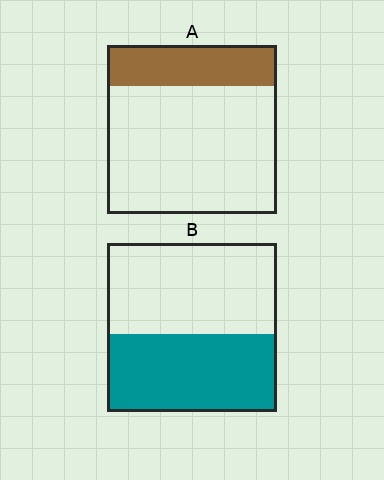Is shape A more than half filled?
No.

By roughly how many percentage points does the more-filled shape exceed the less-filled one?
By roughly 20 percentage points (B over A).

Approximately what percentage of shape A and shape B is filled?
A is approximately 25% and B is approximately 45%.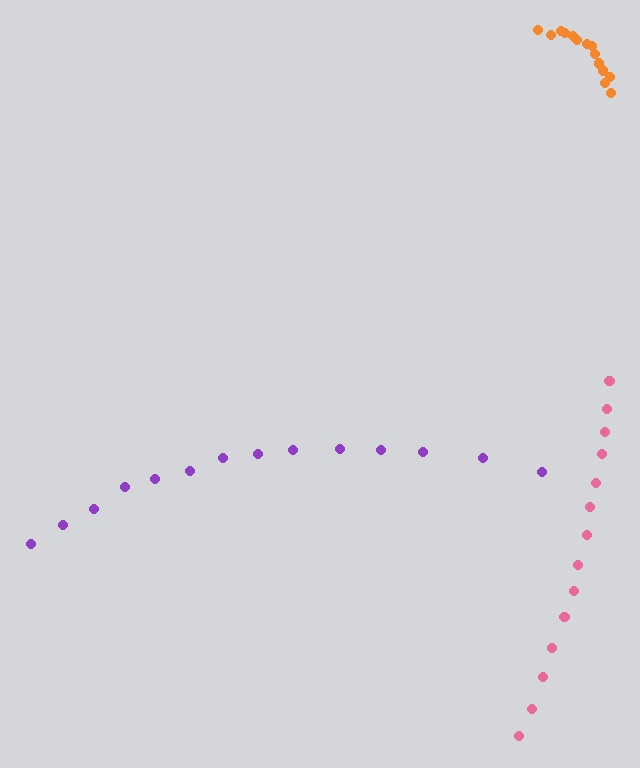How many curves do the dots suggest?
There are 3 distinct paths.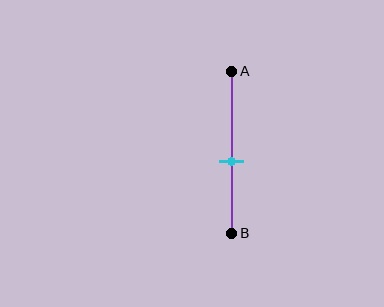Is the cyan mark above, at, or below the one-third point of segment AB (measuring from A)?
The cyan mark is below the one-third point of segment AB.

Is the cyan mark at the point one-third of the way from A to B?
No, the mark is at about 55% from A, not at the 33% one-third point.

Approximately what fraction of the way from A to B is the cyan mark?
The cyan mark is approximately 55% of the way from A to B.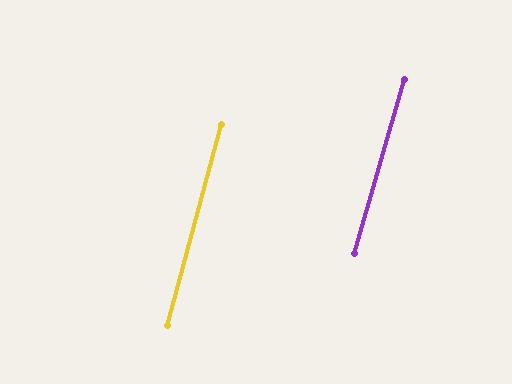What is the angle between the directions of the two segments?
Approximately 1 degree.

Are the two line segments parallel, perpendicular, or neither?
Parallel — their directions differ by only 1.3°.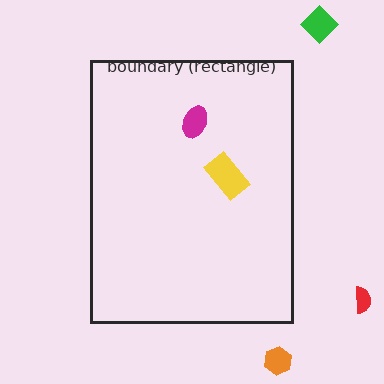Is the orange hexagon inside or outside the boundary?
Outside.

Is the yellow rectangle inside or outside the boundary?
Inside.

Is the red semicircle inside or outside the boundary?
Outside.